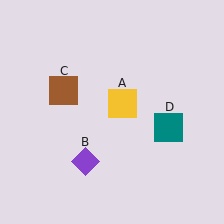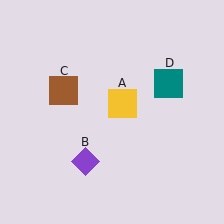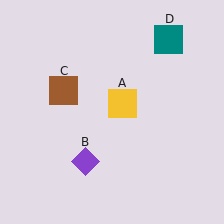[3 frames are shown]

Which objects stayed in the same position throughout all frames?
Yellow square (object A) and purple diamond (object B) and brown square (object C) remained stationary.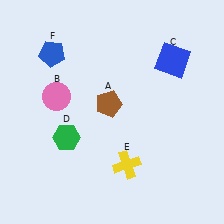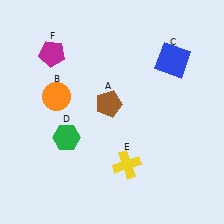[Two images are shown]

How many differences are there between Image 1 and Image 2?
There are 2 differences between the two images.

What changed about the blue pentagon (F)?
In Image 1, F is blue. In Image 2, it changed to magenta.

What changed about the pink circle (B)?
In Image 1, B is pink. In Image 2, it changed to orange.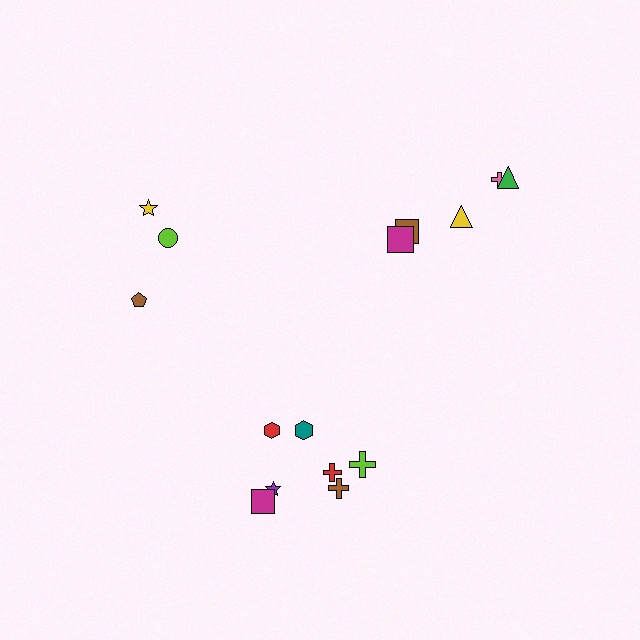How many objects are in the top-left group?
There are 3 objects.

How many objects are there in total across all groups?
There are 15 objects.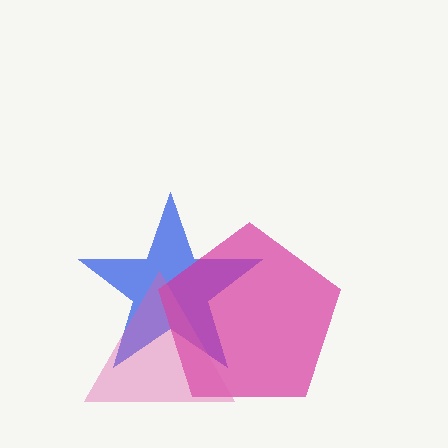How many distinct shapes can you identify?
There are 3 distinct shapes: a blue star, a magenta pentagon, a pink triangle.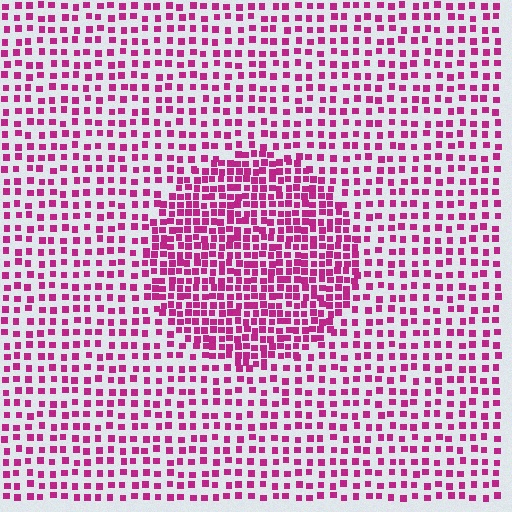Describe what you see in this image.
The image contains small magenta elements arranged at two different densities. A circle-shaped region is visible where the elements are more densely packed than the surrounding area.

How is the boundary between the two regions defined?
The boundary is defined by a change in element density (approximately 2.0x ratio). All elements are the same color, size, and shape.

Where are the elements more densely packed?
The elements are more densely packed inside the circle boundary.